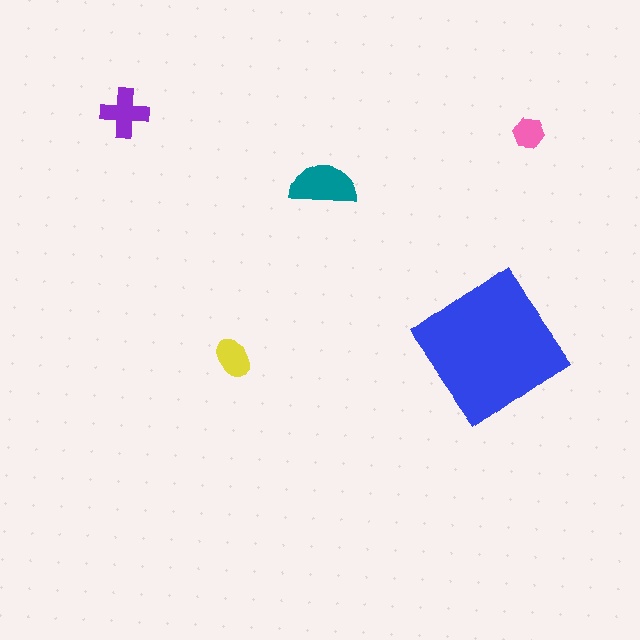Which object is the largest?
The blue diamond.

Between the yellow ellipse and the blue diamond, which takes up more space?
The blue diamond.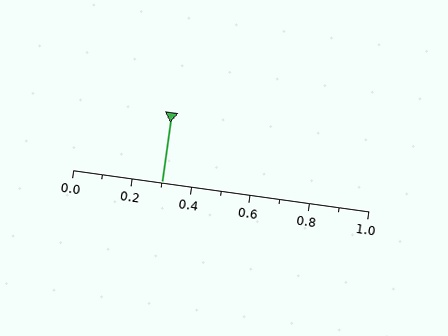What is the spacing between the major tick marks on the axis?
The major ticks are spaced 0.2 apart.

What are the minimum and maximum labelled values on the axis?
The axis runs from 0.0 to 1.0.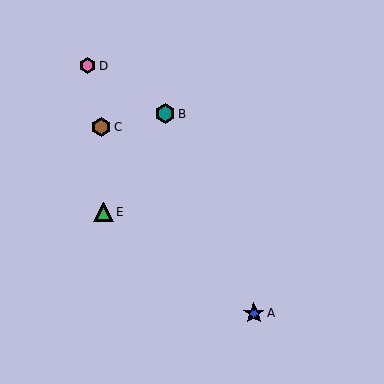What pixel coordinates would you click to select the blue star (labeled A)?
Click at (254, 313) to select the blue star A.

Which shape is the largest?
The blue star (labeled A) is the largest.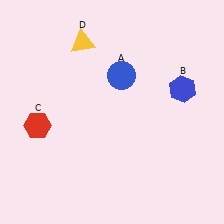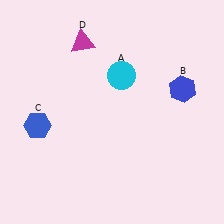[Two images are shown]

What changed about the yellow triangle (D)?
In Image 1, D is yellow. In Image 2, it changed to magenta.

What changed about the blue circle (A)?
In Image 1, A is blue. In Image 2, it changed to cyan.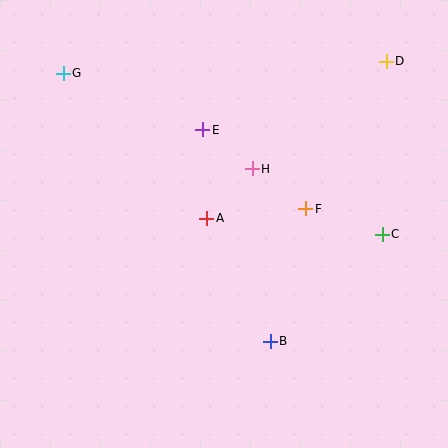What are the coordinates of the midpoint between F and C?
The midpoint between F and C is at (344, 221).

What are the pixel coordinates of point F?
Point F is at (305, 209).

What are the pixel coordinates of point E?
Point E is at (203, 130).